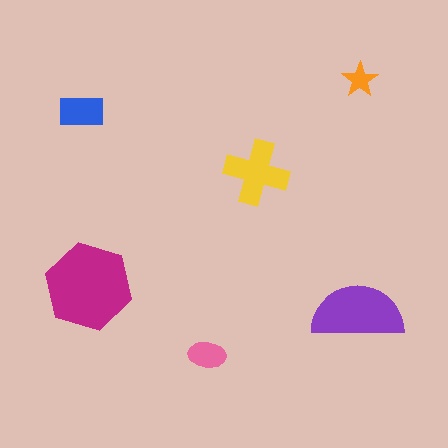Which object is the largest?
The magenta hexagon.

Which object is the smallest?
The orange star.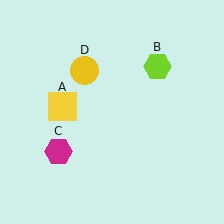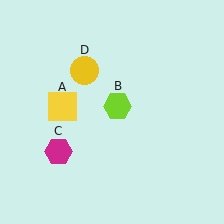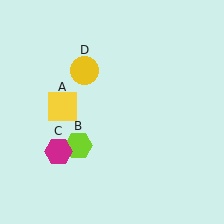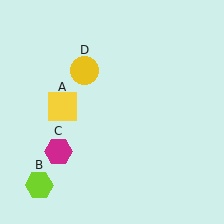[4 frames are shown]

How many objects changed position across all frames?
1 object changed position: lime hexagon (object B).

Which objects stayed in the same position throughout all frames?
Yellow square (object A) and magenta hexagon (object C) and yellow circle (object D) remained stationary.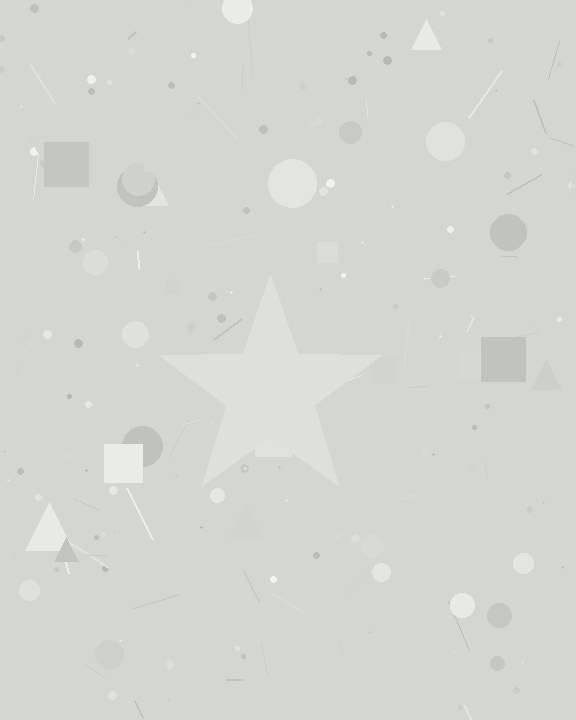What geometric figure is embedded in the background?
A star is embedded in the background.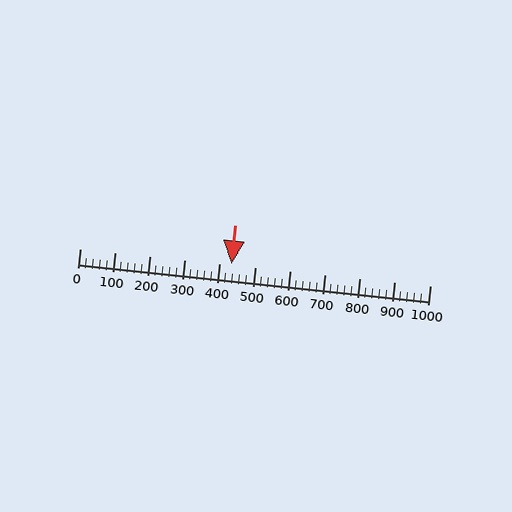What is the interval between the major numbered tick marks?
The major tick marks are spaced 100 units apart.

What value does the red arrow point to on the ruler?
The red arrow points to approximately 434.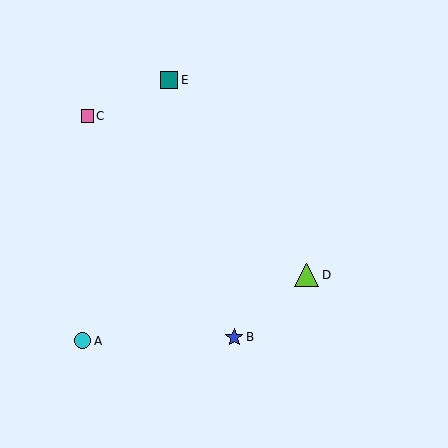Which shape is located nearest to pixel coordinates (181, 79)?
The teal square (labeled E) at (169, 80) is nearest to that location.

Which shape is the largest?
The lime triangle (labeled D) is the largest.